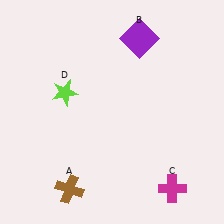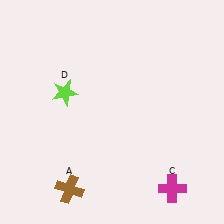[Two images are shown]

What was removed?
The purple square (B) was removed in Image 2.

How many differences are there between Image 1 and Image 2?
There is 1 difference between the two images.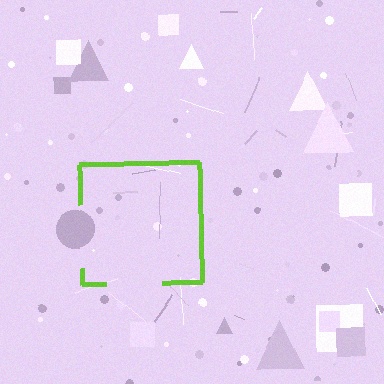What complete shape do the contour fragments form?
The contour fragments form a square.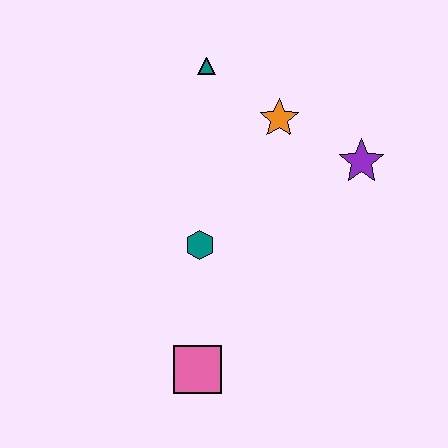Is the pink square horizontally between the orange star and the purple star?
No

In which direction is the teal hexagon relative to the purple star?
The teal hexagon is to the left of the purple star.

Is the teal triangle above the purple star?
Yes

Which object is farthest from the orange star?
The pink square is farthest from the orange star.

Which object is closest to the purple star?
The orange star is closest to the purple star.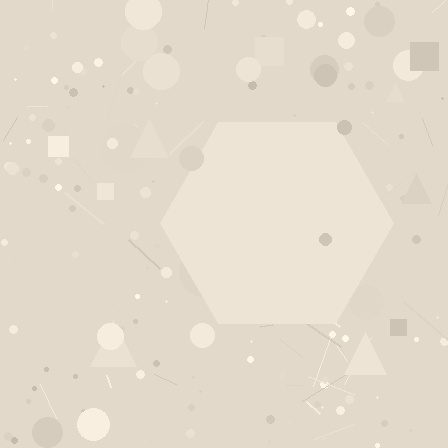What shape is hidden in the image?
A hexagon is hidden in the image.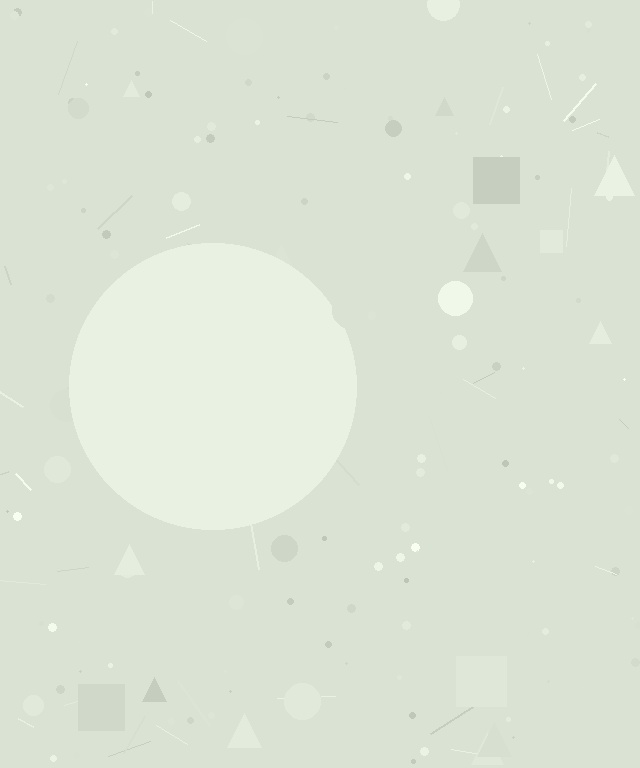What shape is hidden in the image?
A circle is hidden in the image.